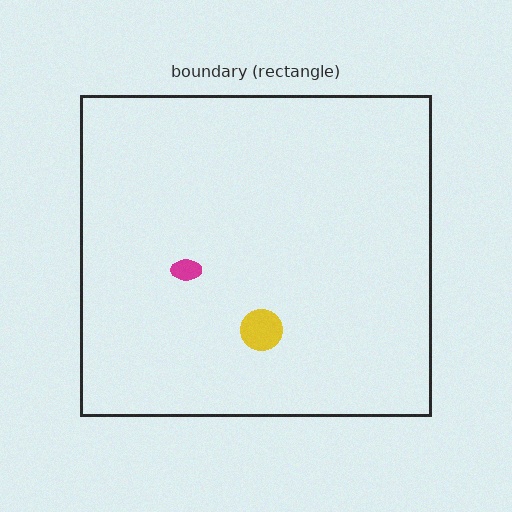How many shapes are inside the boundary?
2 inside, 0 outside.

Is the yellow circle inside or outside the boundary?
Inside.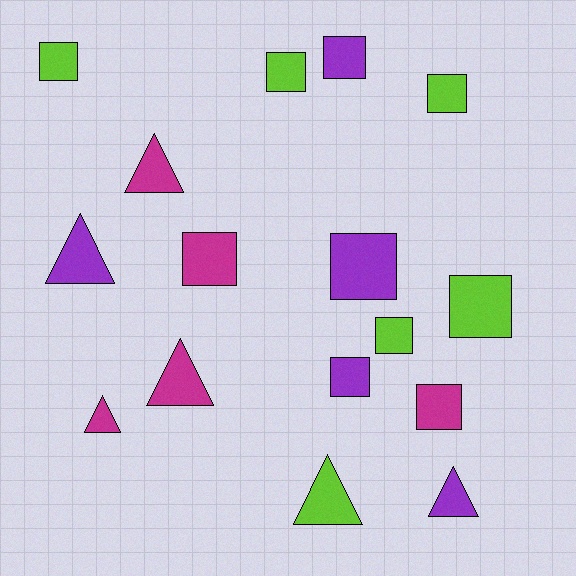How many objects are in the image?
There are 16 objects.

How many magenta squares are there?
There are 2 magenta squares.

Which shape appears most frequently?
Square, with 10 objects.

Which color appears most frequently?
Lime, with 6 objects.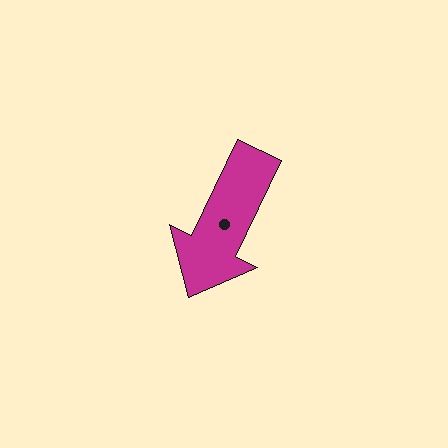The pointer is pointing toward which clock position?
Roughly 7 o'clock.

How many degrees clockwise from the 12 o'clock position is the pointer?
Approximately 206 degrees.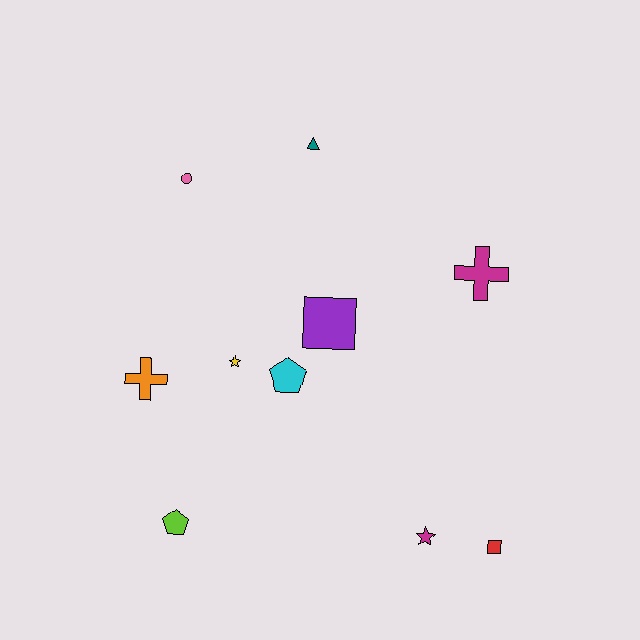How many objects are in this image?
There are 10 objects.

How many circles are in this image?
There is 1 circle.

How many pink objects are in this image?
There is 1 pink object.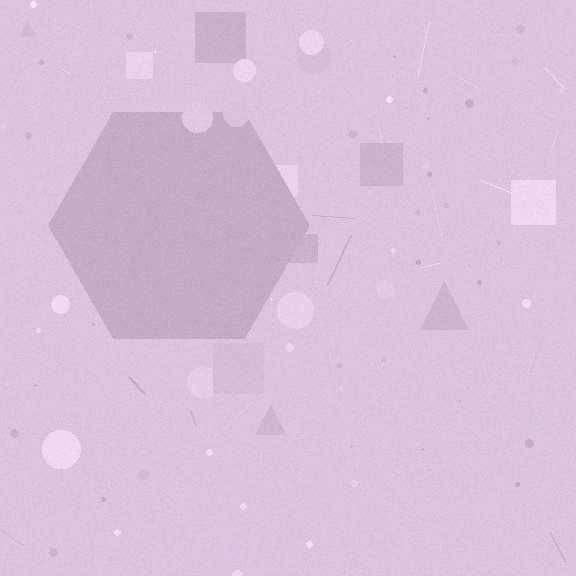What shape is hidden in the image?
A hexagon is hidden in the image.